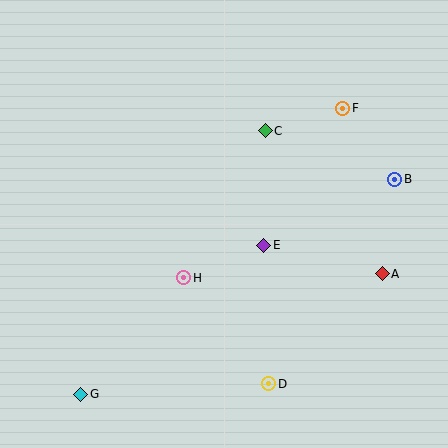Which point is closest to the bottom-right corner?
Point A is closest to the bottom-right corner.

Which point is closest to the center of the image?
Point E at (264, 245) is closest to the center.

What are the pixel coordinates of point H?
Point H is at (184, 278).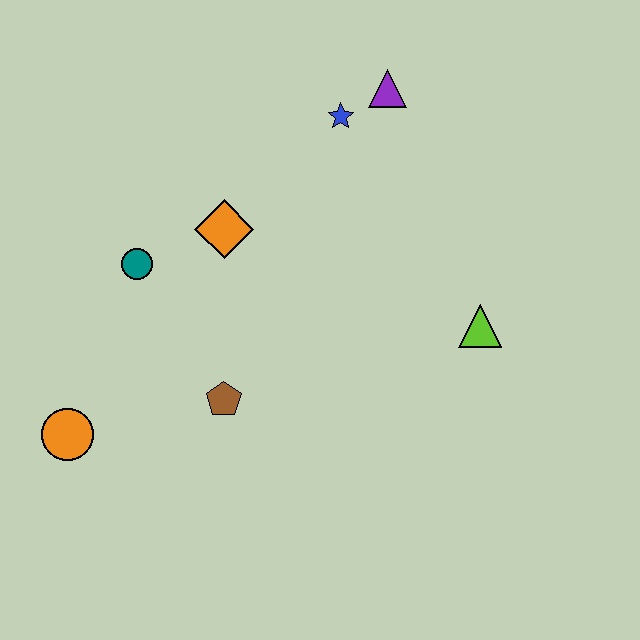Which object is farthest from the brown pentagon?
The purple triangle is farthest from the brown pentagon.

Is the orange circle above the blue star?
No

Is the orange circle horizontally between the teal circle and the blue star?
No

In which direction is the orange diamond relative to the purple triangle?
The orange diamond is to the left of the purple triangle.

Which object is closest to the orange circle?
The brown pentagon is closest to the orange circle.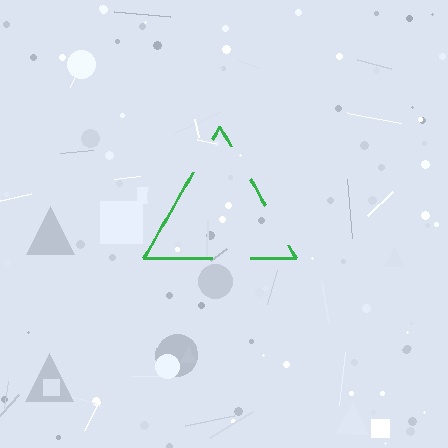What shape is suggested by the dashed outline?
The dashed outline suggests a triangle.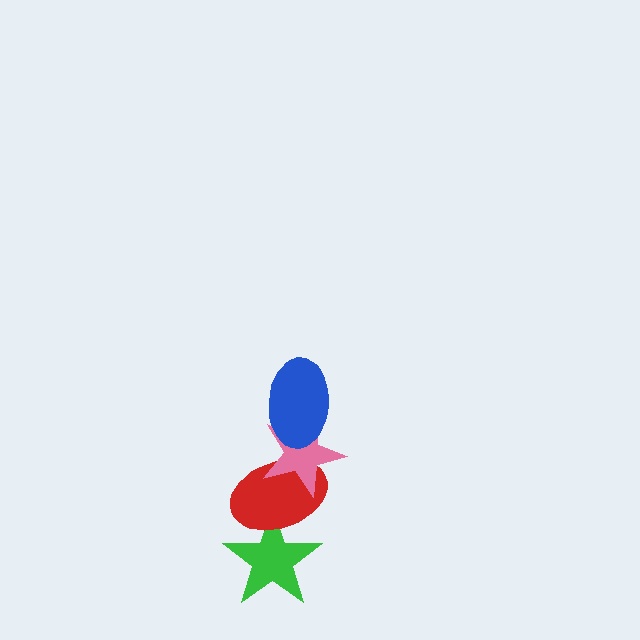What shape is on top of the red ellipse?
The pink star is on top of the red ellipse.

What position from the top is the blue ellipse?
The blue ellipse is 1st from the top.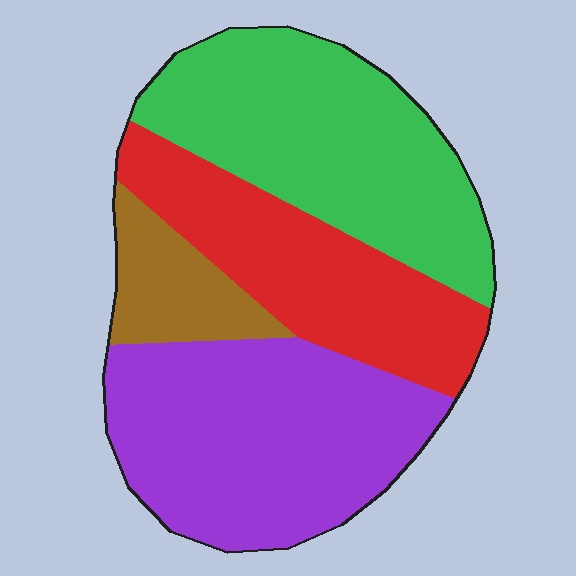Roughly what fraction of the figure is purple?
Purple covers about 35% of the figure.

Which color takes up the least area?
Brown, at roughly 10%.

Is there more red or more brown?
Red.